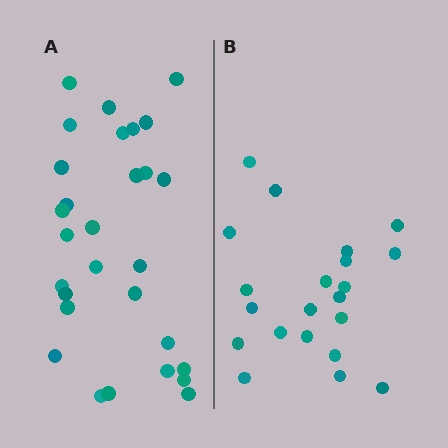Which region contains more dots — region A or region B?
Region A (the left region) has more dots.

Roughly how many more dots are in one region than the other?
Region A has roughly 8 or so more dots than region B.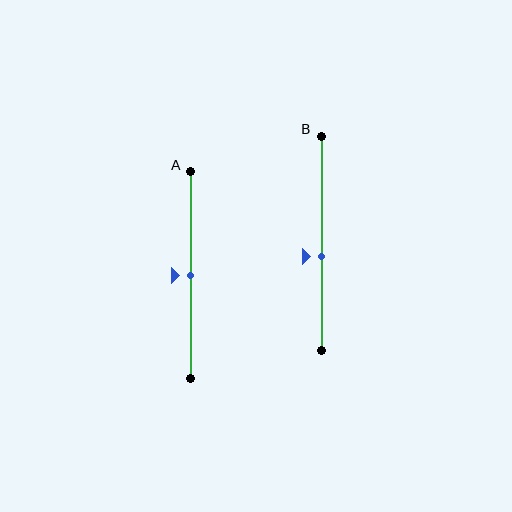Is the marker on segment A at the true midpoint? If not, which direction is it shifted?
Yes, the marker on segment A is at the true midpoint.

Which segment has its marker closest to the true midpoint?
Segment A has its marker closest to the true midpoint.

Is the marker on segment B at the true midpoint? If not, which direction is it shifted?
No, the marker on segment B is shifted downward by about 6% of the segment length.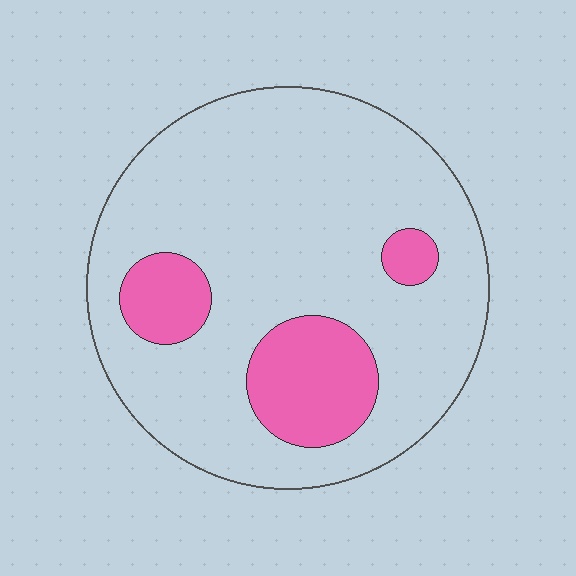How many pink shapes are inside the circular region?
3.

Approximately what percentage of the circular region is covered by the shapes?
Approximately 20%.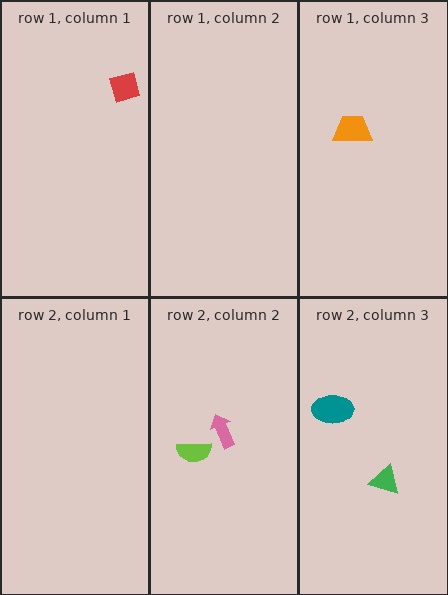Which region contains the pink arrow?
The row 2, column 2 region.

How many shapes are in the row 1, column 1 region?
1.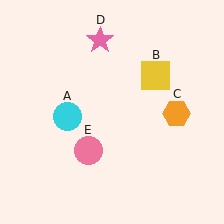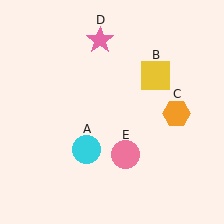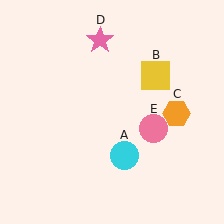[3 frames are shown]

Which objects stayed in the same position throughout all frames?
Yellow square (object B) and orange hexagon (object C) and pink star (object D) remained stationary.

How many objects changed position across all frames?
2 objects changed position: cyan circle (object A), pink circle (object E).